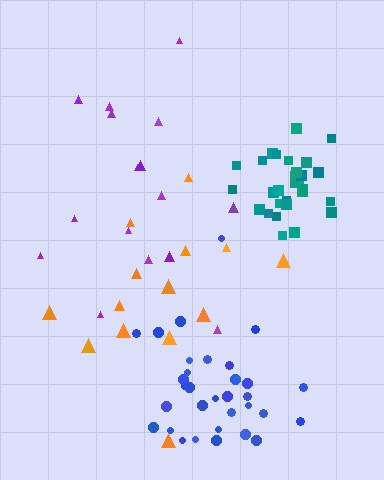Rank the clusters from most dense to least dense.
teal, blue, purple, orange.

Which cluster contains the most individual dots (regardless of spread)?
Blue (33).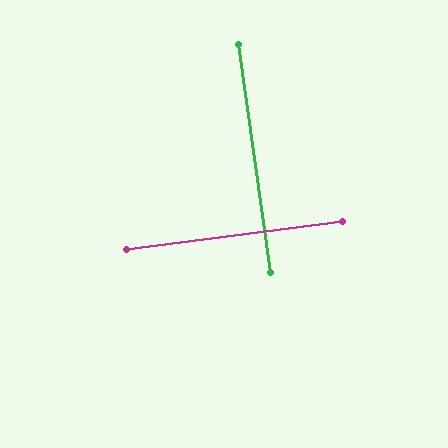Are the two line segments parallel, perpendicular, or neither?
Perpendicular — they meet at approximately 89°.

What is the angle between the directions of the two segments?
Approximately 89 degrees.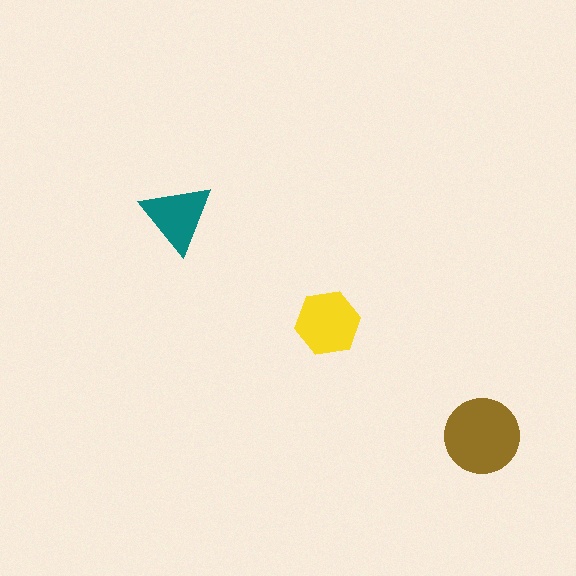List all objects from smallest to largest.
The teal triangle, the yellow hexagon, the brown circle.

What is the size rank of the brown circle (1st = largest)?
1st.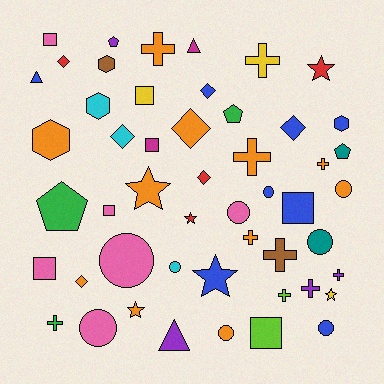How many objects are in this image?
There are 50 objects.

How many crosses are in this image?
There are 10 crosses.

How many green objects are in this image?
There are 3 green objects.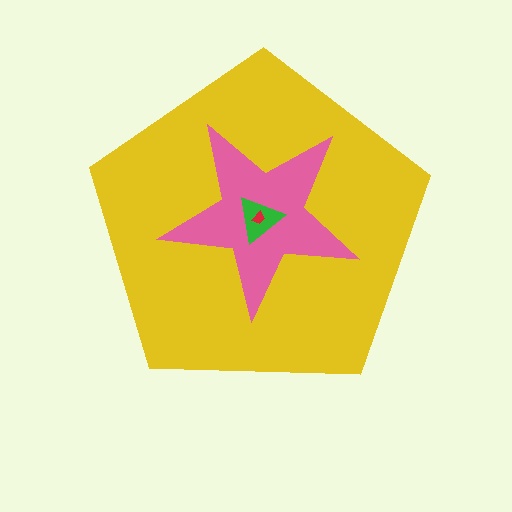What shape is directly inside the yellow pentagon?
The pink star.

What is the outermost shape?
The yellow pentagon.